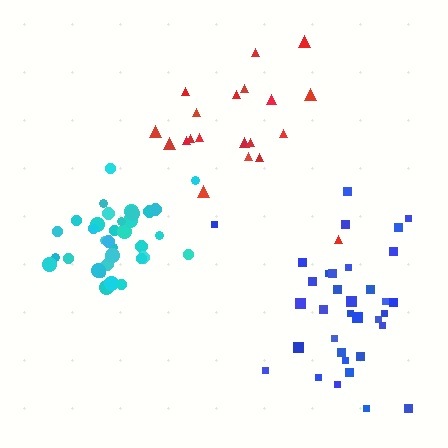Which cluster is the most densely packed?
Cyan.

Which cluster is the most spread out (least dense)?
Red.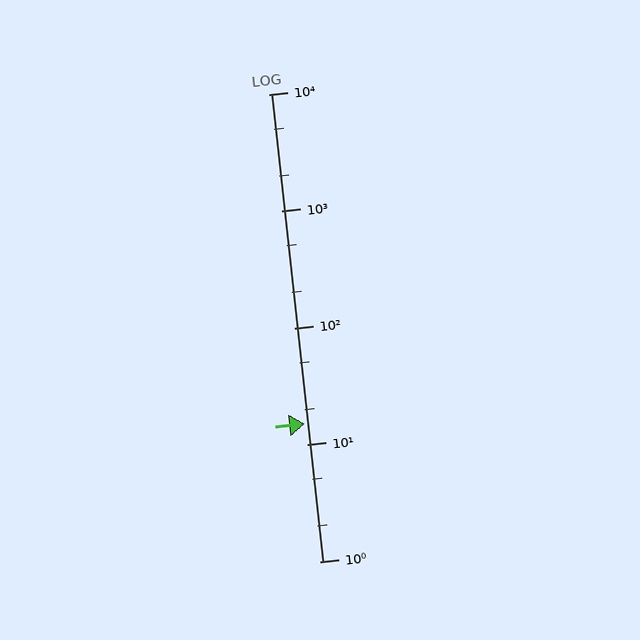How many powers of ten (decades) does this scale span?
The scale spans 4 decades, from 1 to 10000.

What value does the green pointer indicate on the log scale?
The pointer indicates approximately 15.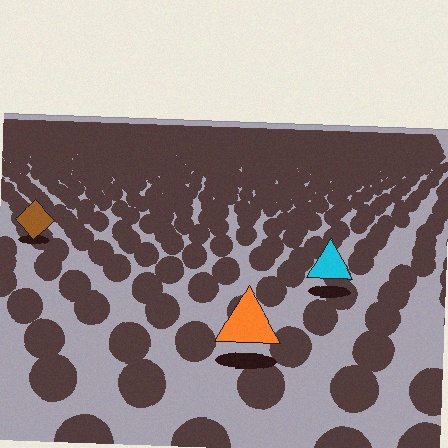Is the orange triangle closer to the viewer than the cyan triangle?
Yes. The orange triangle is closer — you can tell from the texture gradient: the ground texture is coarser near it.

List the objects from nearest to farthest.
From nearest to farthest: the orange triangle, the cyan triangle, the brown diamond.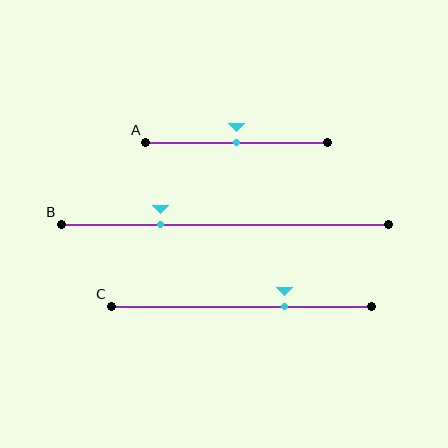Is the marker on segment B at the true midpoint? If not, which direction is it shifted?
No, the marker on segment B is shifted to the left by about 20% of the segment length.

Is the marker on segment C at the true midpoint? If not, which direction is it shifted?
No, the marker on segment C is shifted to the right by about 17% of the segment length.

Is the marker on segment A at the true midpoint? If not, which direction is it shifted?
Yes, the marker on segment A is at the true midpoint.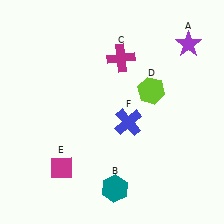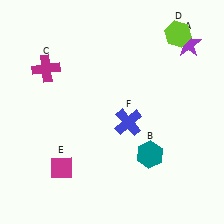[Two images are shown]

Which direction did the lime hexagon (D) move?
The lime hexagon (D) moved up.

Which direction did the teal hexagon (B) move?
The teal hexagon (B) moved right.